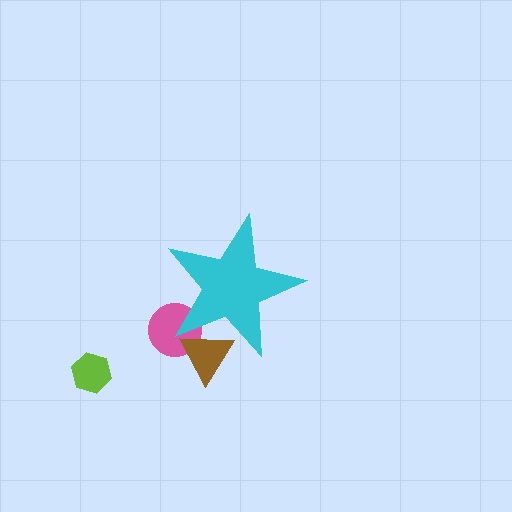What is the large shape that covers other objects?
A cyan star.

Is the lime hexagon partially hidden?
No, the lime hexagon is fully visible.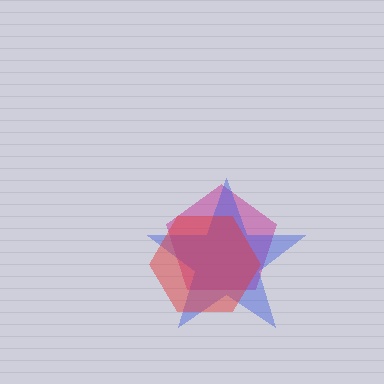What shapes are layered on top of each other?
The layered shapes are: a magenta pentagon, a blue star, a red hexagon.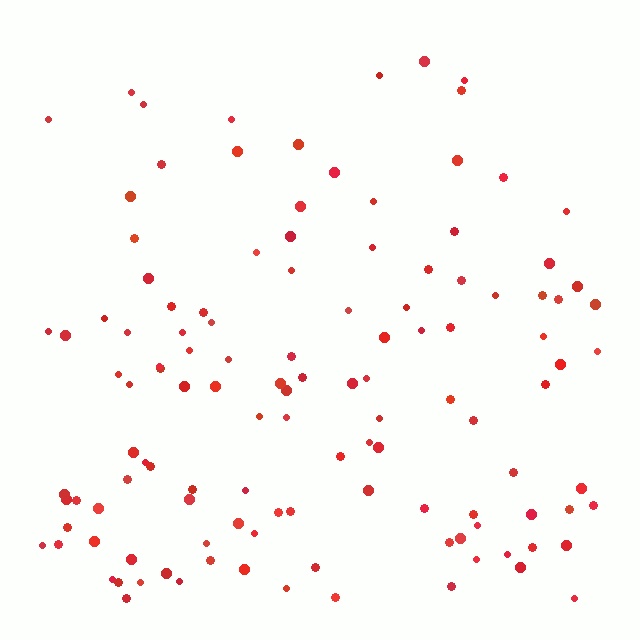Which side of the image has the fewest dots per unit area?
The top.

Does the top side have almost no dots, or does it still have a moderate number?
Still a moderate number, just noticeably fewer than the bottom.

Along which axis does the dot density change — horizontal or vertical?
Vertical.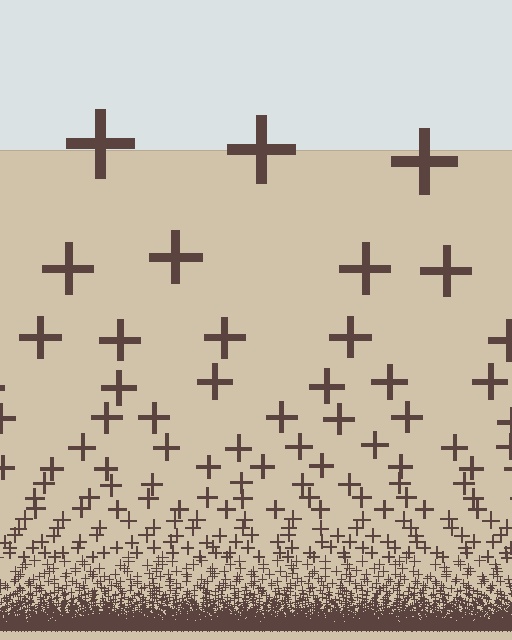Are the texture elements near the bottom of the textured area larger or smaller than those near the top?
Smaller. The gradient is inverted — elements near the bottom are smaller and denser.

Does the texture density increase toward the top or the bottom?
Density increases toward the bottom.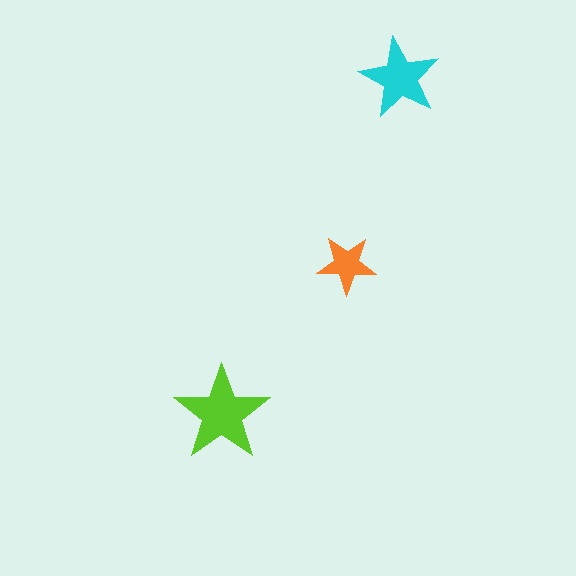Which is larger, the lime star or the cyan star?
The lime one.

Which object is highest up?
The cyan star is topmost.